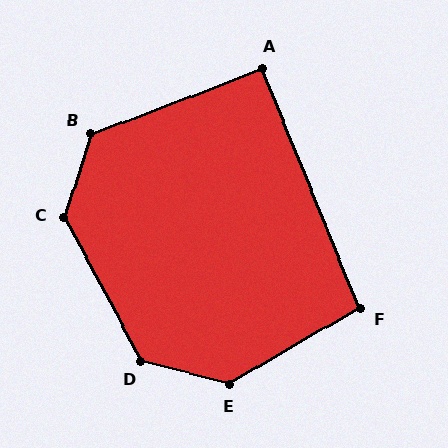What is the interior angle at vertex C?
Approximately 134 degrees (obtuse).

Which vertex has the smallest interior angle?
A, at approximately 91 degrees.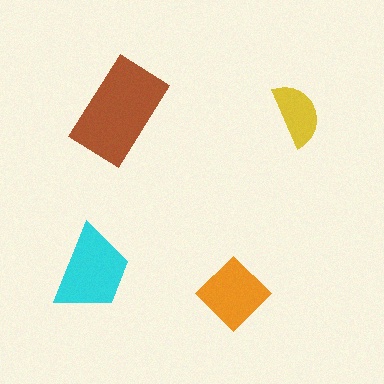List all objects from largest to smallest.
The brown rectangle, the cyan trapezoid, the orange diamond, the yellow semicircle.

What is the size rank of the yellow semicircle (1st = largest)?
4th.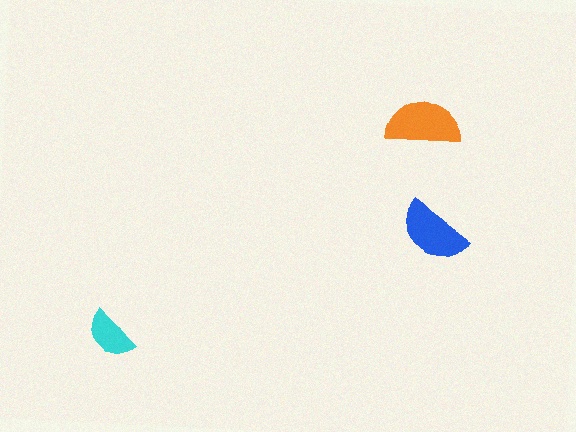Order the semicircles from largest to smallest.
the orange one, the blue one, the cyan one.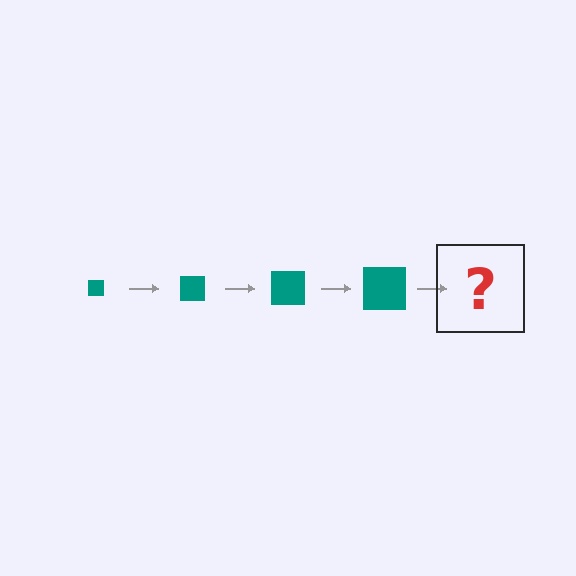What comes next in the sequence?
The next element should be a teal square, larger than the previous one.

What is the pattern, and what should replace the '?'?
The pattern is that the square gets progressively larger each step. The '?' should be a teal square, larger than the previous one.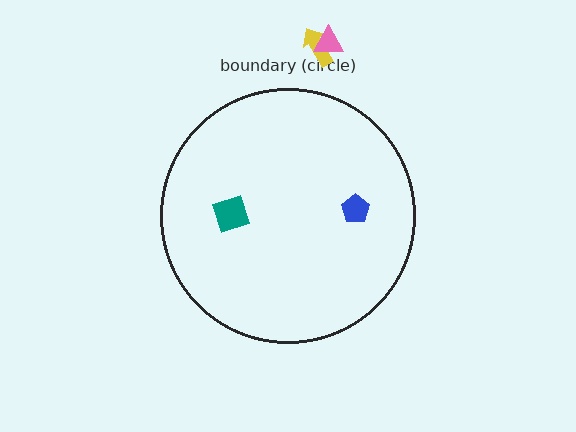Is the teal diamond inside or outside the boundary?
Inside.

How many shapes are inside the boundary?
2 inside, 2 outside.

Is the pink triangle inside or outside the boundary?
Outside.